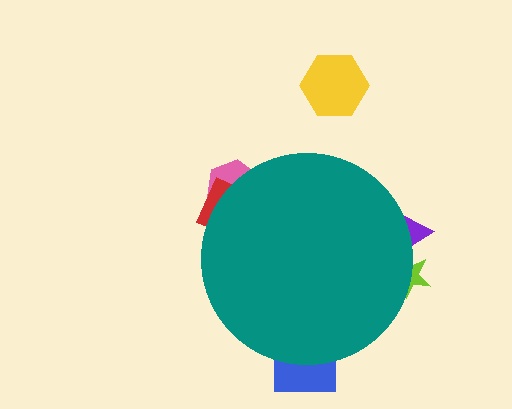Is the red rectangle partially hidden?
Yes, the red rectangle is partially hidden behind the teal circle.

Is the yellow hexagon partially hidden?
No, the yellow hexagon is fully visible.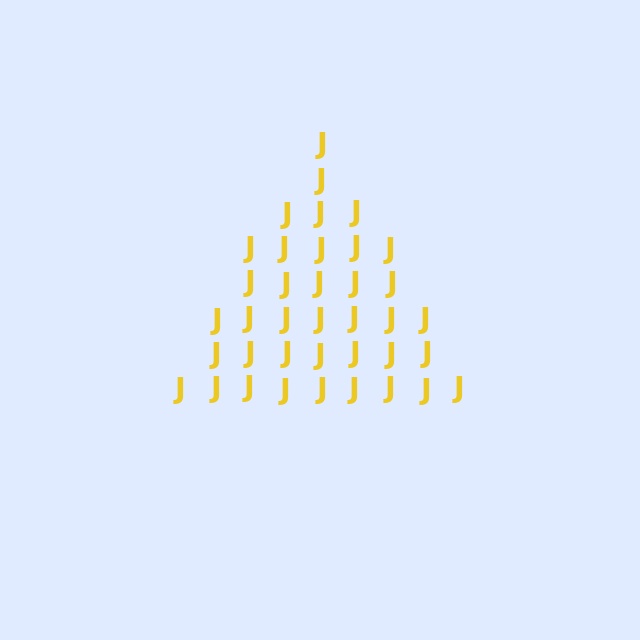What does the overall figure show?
The overall figure shows a triangle.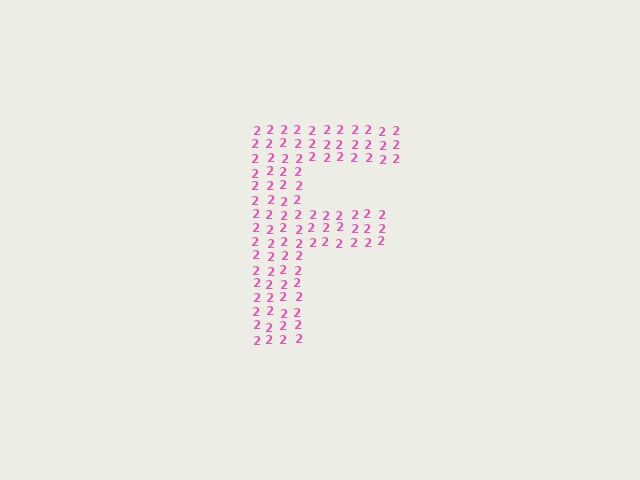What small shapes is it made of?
It is made of small digit 2's.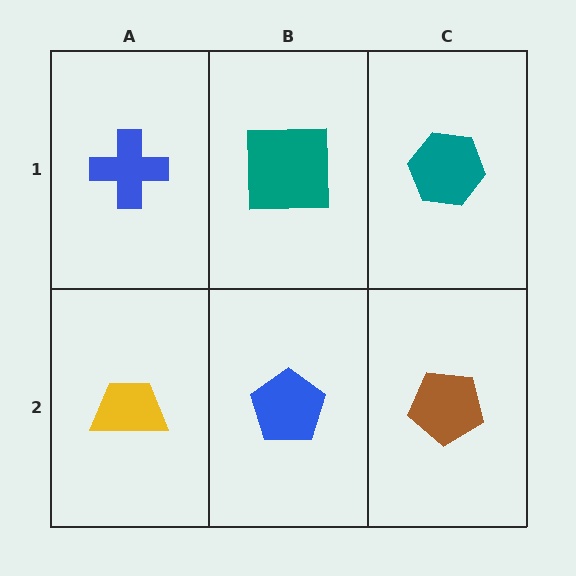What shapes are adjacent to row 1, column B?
A blue pentagon (row 2, column B), a blue cross (row 1, column A), a teal hexagon (row 1, column C).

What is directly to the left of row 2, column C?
A blue pentagon.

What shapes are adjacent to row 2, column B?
A teal square (row 1, column B), a yellow trapezoid (row 2, column A), a brown pentagon (row 2, column C).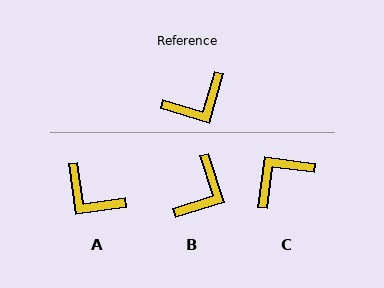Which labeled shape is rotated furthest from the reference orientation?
C, about 171 degrees away.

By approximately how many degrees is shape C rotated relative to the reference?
Approximately 171 degrees clockwise.